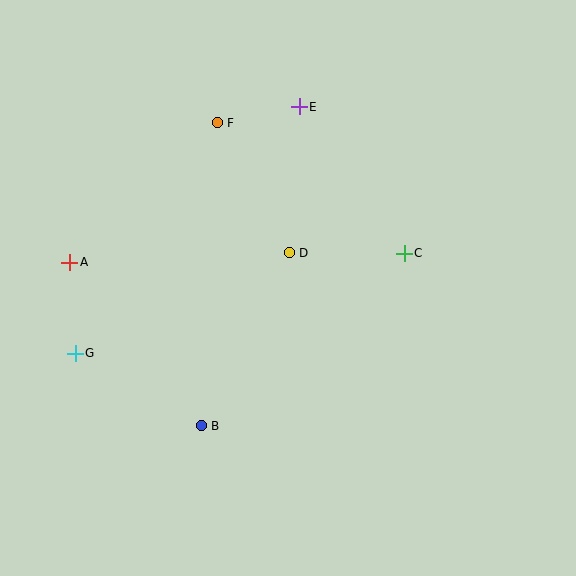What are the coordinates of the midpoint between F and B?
The midpoint between F and B is at (209, 274).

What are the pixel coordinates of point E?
Point E is at (299, 107).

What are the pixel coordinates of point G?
Point G is at (75, 353).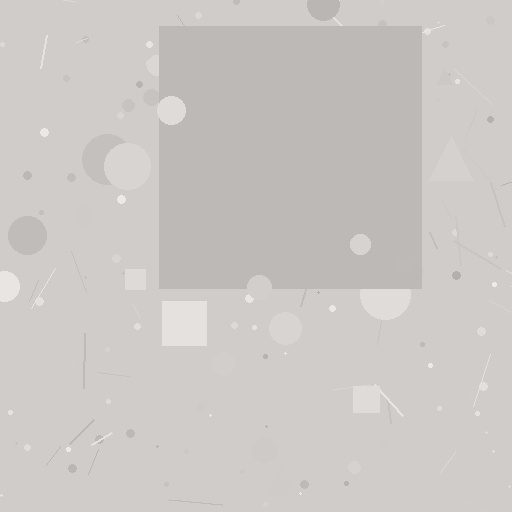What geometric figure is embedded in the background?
A square is embedded in the background.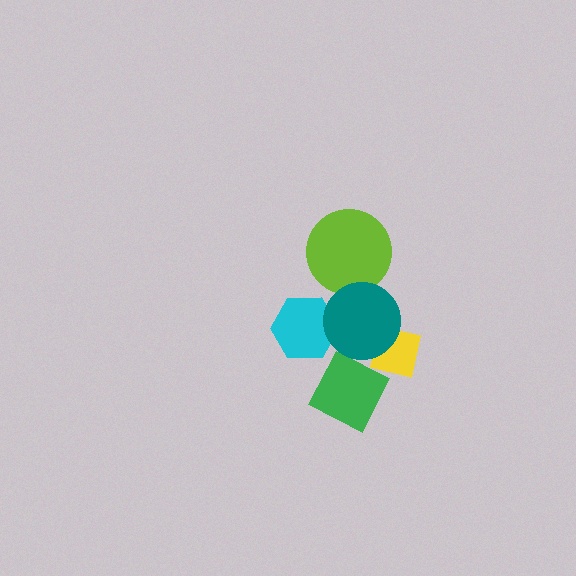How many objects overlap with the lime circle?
1 object overlaps with the lime circle.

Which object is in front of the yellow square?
The teal circle is in front of the yellow square.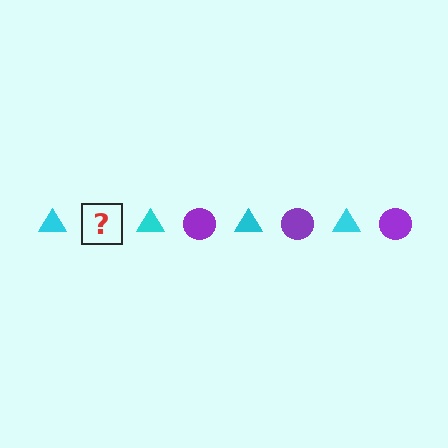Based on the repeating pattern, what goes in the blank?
The blank should be a purple circle.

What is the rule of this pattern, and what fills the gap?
The rule is that the pattern alternates between cyan triangle and purple circle. The gap should be filled with a purple circle.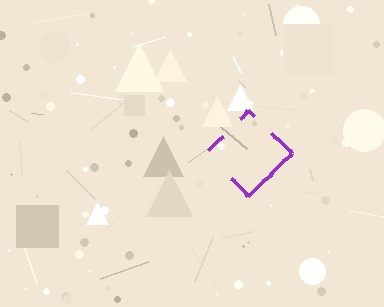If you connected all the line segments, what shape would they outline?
They would outline a diamond.